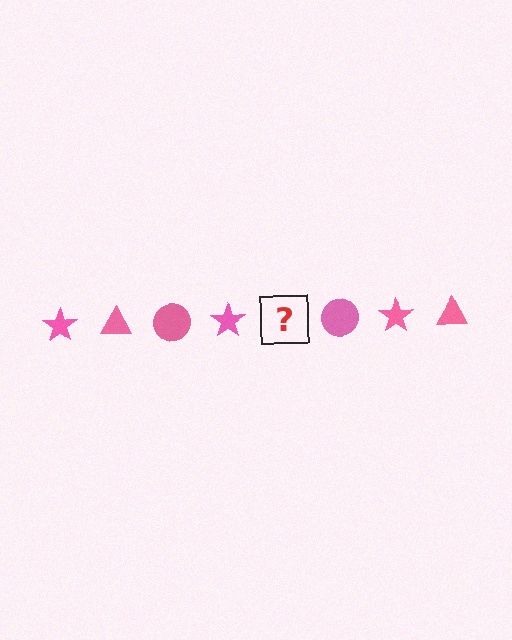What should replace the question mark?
The question mark should be replaced with a pink triangle.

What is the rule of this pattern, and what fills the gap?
The rule is that the pattern cycles through star, triangle, circle shapes in pink. The gap should be filled with a pink triangle.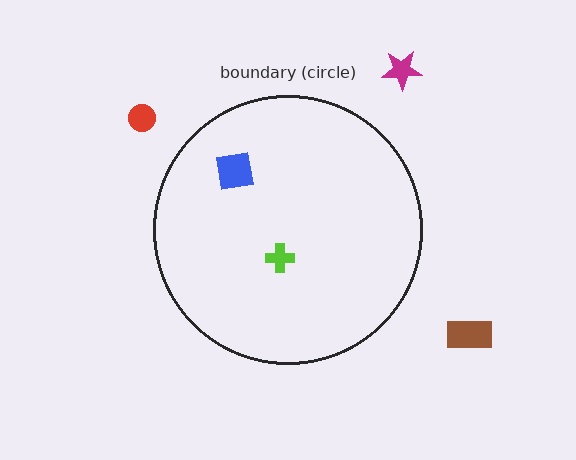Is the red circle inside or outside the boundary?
Outside.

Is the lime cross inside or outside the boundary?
Inside.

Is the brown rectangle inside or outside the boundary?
Outside.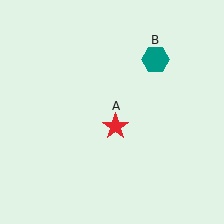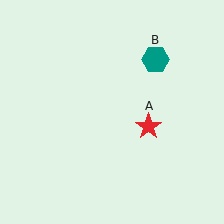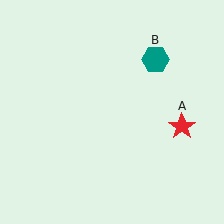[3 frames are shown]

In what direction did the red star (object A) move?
The red star (object A) moved right.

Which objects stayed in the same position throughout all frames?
Teal hexagon (object B) remained stationary.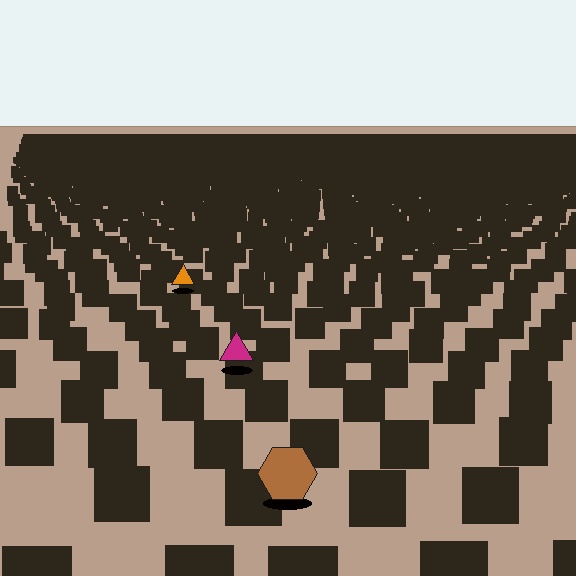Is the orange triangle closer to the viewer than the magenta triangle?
No. The magenta triangle is closer — you can tell from the texture gradient: the ground texture is coarser near it.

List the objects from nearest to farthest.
From nearest to farthest: the brown hexagon, the magenta triangle, the orange triangle.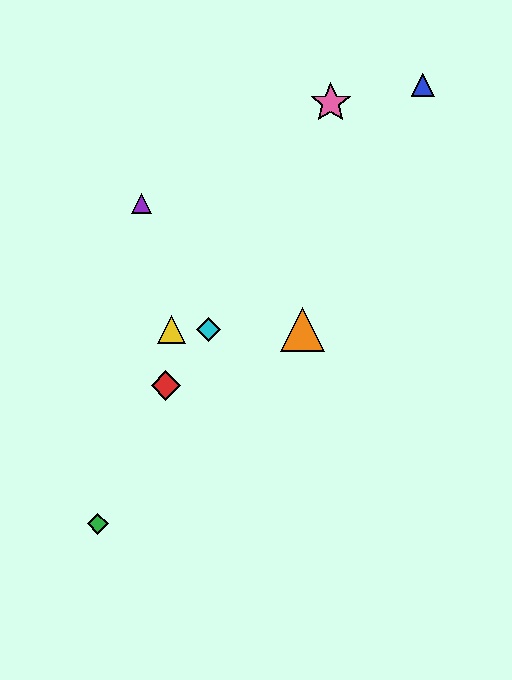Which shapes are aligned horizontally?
The yellow triangle, the orange triangle, the cyan diamond are aligned horizontally.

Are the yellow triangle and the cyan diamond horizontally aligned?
Yes, both are at y≈329.